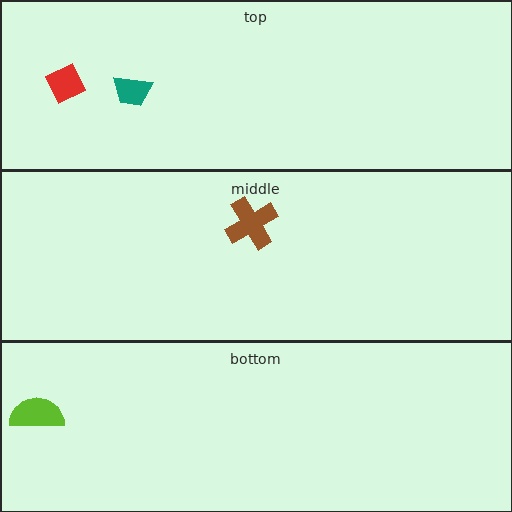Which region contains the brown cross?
The middle region.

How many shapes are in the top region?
2.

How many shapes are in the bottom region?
1.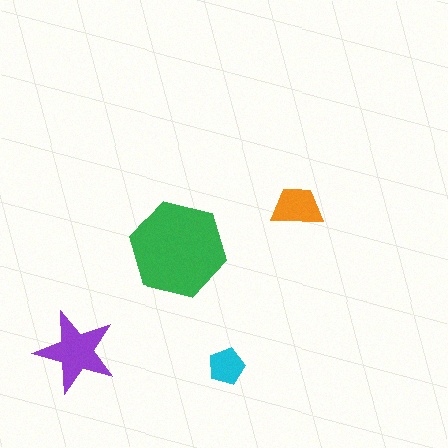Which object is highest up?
The orange trapezoid is topmost.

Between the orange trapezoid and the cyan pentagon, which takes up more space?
The orange trapezoid.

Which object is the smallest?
The cyan pentagon.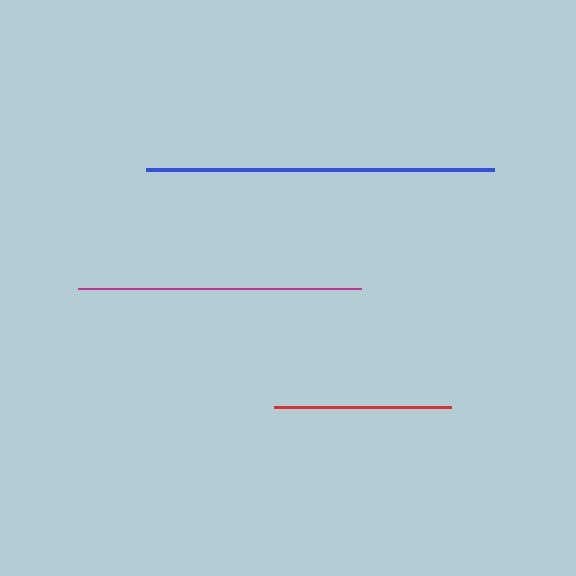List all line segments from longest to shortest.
From longest to shortest: blue, magenta, red.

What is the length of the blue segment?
The blue segment is approximately 348 pixels long.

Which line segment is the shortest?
The red line is the shortest at approximately 177 pixels.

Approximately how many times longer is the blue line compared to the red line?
The blue line is approximately 2.0 times the length of the red line.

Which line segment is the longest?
The blue line is the longest at approximately 348 pixels.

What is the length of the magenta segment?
The magenta segment is approximately 283 pixels long.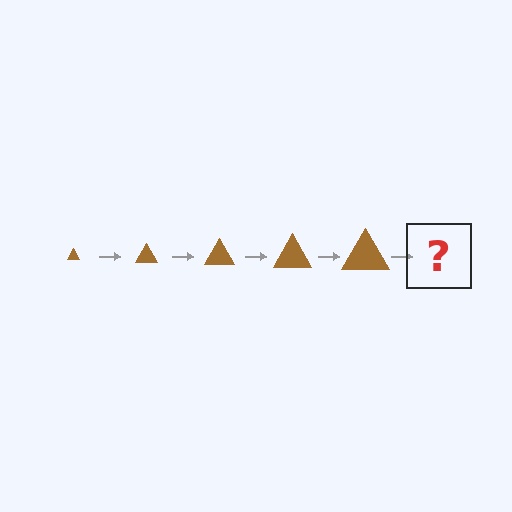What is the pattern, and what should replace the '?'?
The pattern is that the triangle gets progressively larger each step. The '?' should be a brown triangle, larger than the previous one.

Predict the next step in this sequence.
The next step is a brown triangle, larger than the previous one.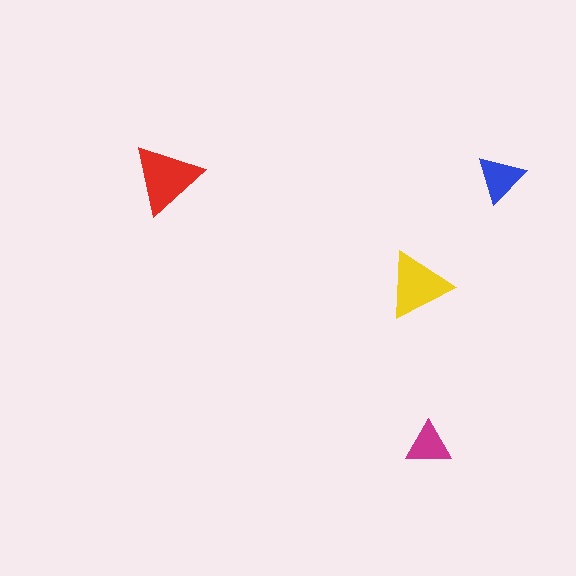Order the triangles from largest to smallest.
the red one, the yellow one, the blue one, the magenta one.